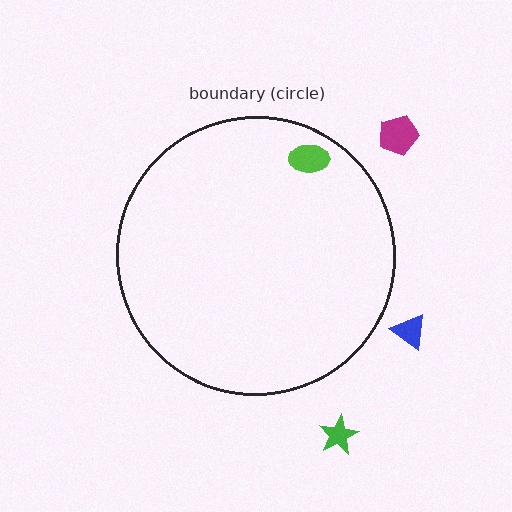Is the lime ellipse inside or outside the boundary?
Inside.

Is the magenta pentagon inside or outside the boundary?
Outside.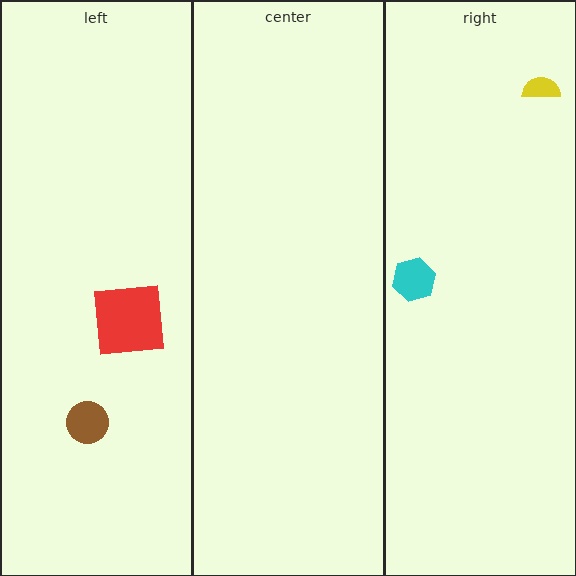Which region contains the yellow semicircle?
The right region.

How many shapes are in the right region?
2.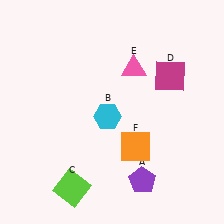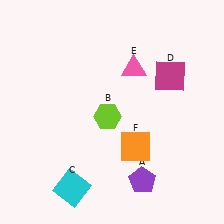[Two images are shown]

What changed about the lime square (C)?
In Image 1, C is lime. In Image 2, it changed to cyan.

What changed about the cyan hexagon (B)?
In Image 1, B is cyan. In Image 2, it changed to lime.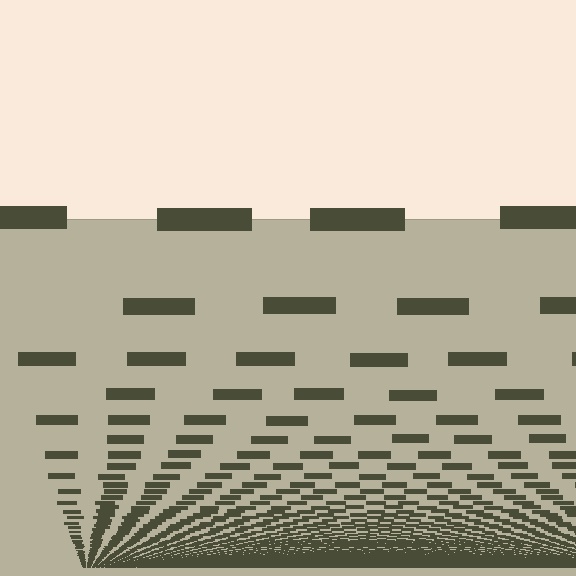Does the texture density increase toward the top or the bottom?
Density increases toward the bottom.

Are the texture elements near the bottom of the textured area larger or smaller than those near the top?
Smaller. The gradient is inverted — elements near the bottom are smaller and denser.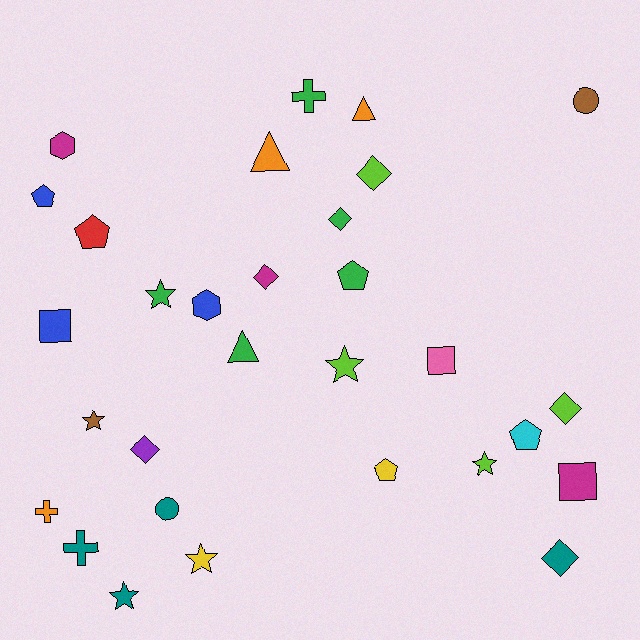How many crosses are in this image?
There are 3 crosses.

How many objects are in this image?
There are 30 objects.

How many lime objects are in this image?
There are 4 lime objects.